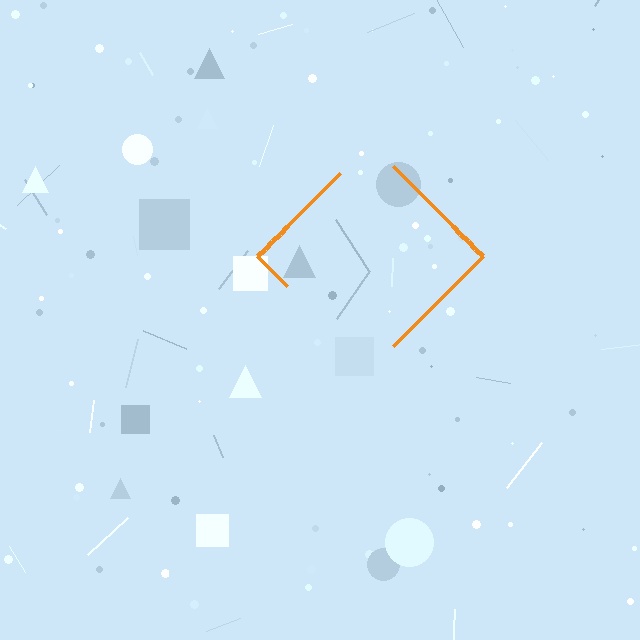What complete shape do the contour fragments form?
The contour fragments form a diamond.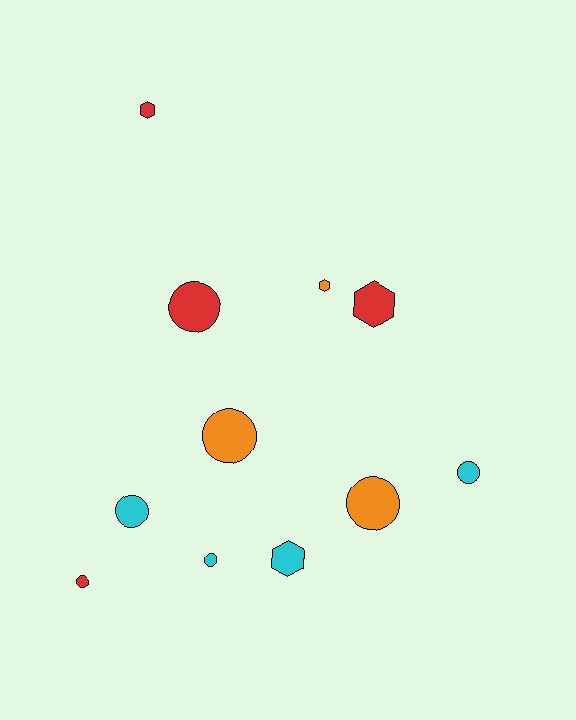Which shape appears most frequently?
Circle, with 7 objects.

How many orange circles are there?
There are 2 orange circles.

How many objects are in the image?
There are 11 objects.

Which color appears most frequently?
Cyan, with 4 objects.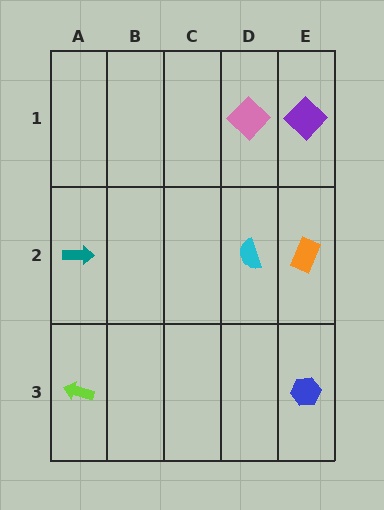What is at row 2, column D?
A cyan semicircle.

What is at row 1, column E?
A purple diamond.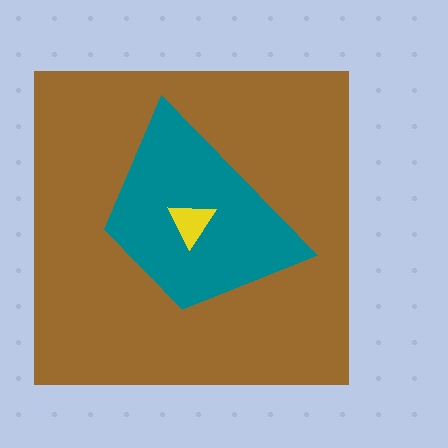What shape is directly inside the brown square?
The teal trapezoid.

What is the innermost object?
The yellow triangle.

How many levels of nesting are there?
3.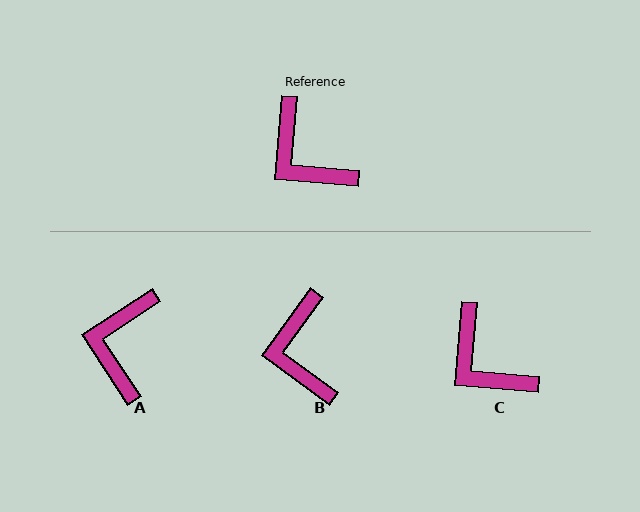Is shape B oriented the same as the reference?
No, it is off by about 31 degrees.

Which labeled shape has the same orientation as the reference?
C.